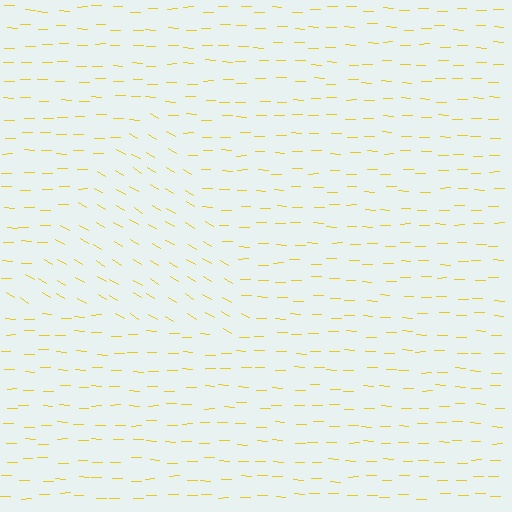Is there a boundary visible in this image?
Yes, there is a texture boundary formed by a change in line orientation.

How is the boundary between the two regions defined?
The boundary is defined purely by a change in line orientation (approximately 31 degrees difference). All lines are the same color and thickness.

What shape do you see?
I see a triangle.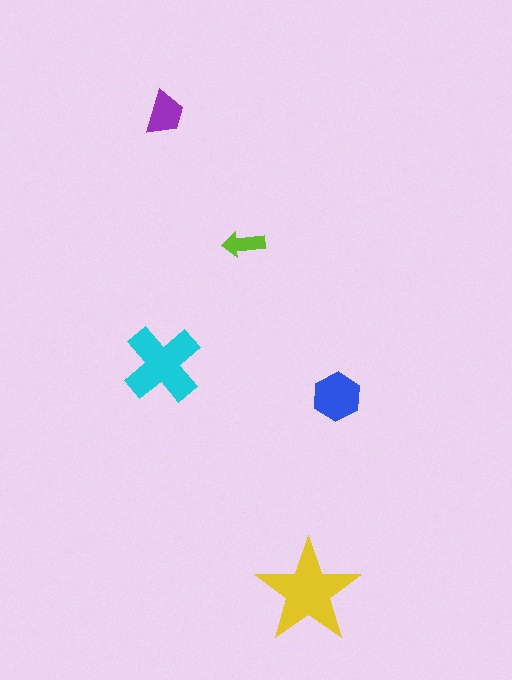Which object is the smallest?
The lime arrow.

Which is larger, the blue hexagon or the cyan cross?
The cyan cross.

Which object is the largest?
The yellow star.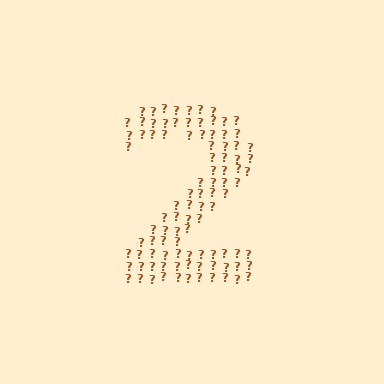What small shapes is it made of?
It is made of small question marks.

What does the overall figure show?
The overall figure shows the digit 2.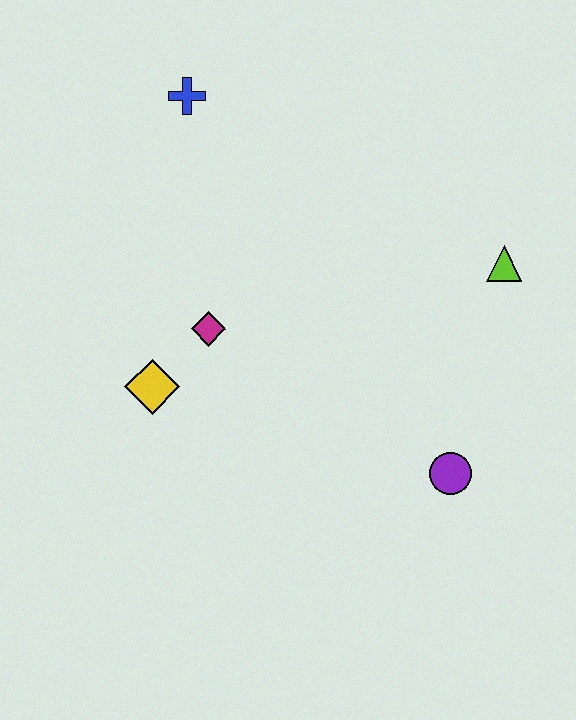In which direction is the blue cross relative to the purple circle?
The blue cross is above the purple circle.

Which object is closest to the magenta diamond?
The yellow diamond is closest to the magenta diamond.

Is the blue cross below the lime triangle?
No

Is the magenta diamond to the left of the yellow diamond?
No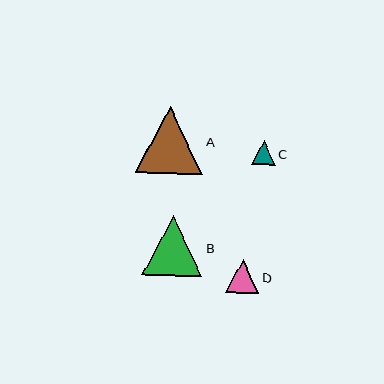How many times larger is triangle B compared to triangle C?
Triangle B is approximately 2.5 times the size of triangle C.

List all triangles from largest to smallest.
From largest to smallest: A, B, D, C.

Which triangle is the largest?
Triangle A is the largest with a size of approximately 67 pixels.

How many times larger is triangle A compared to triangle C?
Triangle A is approximately 2.8 times the size of triangle C.